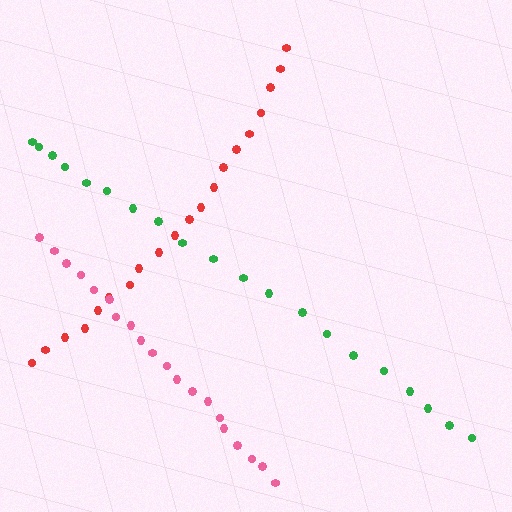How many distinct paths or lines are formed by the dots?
There are 3 distinct paths.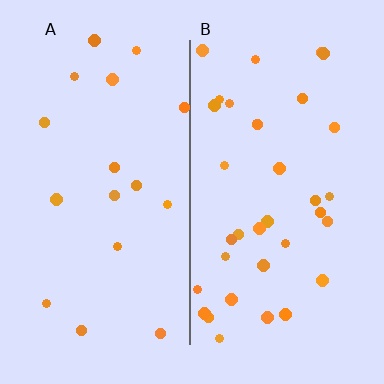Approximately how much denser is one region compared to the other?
Approximately 2.1× — region B over region A.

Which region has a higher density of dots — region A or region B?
B (the right).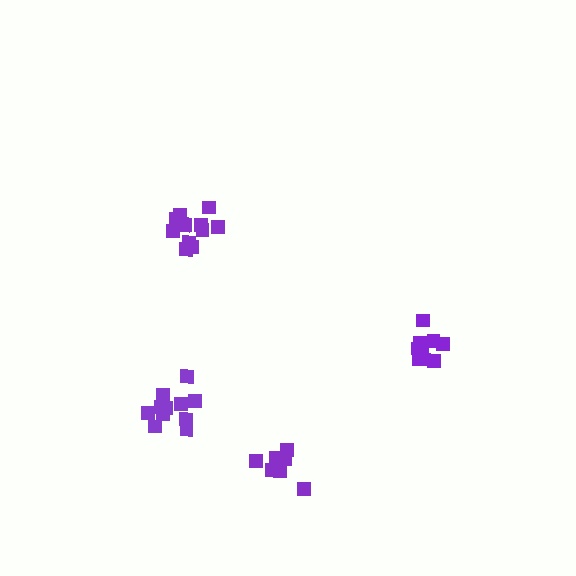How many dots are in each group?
Group 1: 9 dots, Group 2: 12 dots, Group 3: 11 dots, Group 4: 7 dots (39 total).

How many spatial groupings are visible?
There are 4 spatial groupings.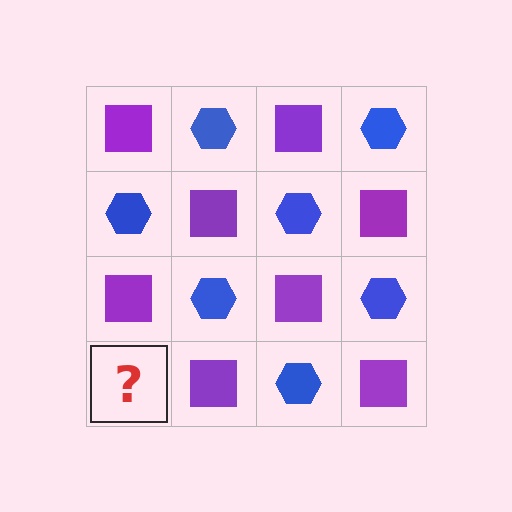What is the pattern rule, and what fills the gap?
The rule is that it alternates purple square and blue hexagon in a checkerboard pattern. The gap should be filled with a blue hexagon.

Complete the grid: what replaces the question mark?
The question mark should be replaced with a blue hexagon.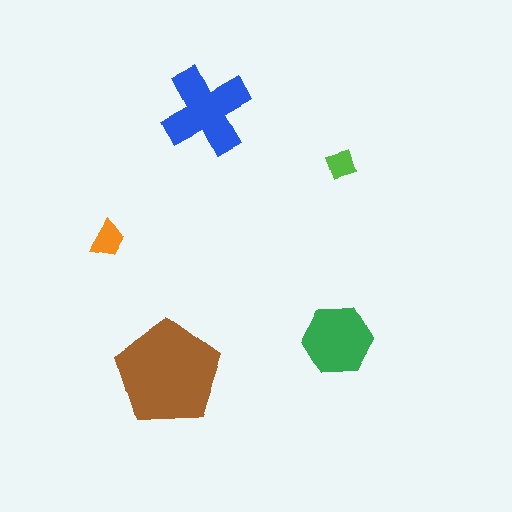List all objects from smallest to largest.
The lime diamond, the orange trapezoid, the green hexagon, the blue cross, the brown pentagon.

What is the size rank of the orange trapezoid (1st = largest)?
4th.